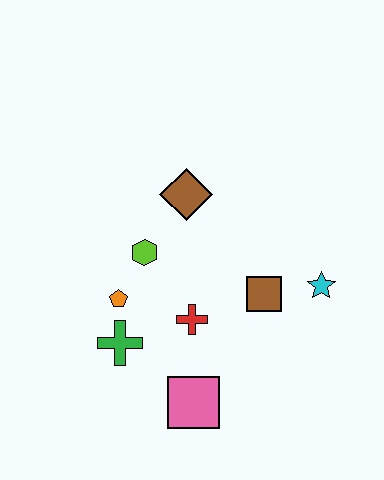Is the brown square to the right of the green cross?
Yes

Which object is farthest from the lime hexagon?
The cyan star is farthest from the lime hexagon.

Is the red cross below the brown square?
Yes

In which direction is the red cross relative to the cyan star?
The red cross is to the left of the cyan star.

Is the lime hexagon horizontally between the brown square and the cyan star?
No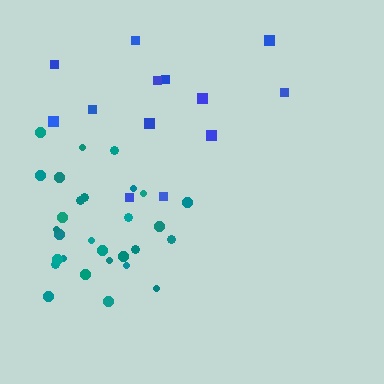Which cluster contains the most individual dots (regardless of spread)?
Teal (29).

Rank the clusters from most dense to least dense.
teal, blue.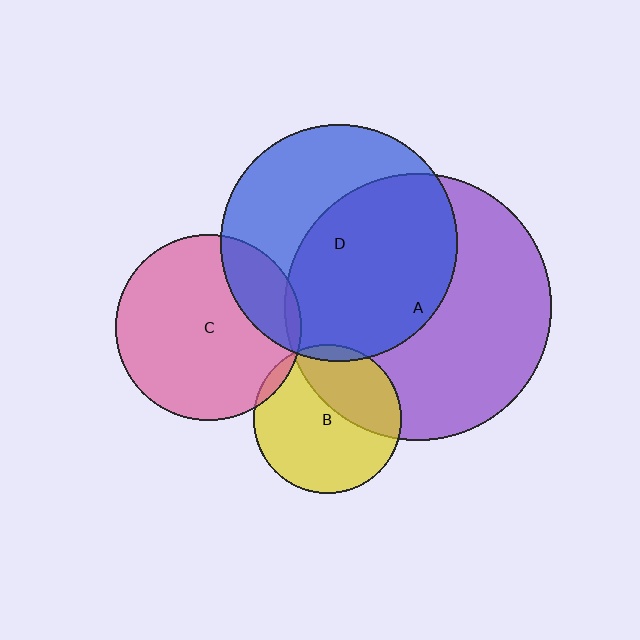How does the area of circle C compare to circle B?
Approximately 1.6 times.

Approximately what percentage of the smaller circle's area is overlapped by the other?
Approximately 5%.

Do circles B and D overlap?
Yes.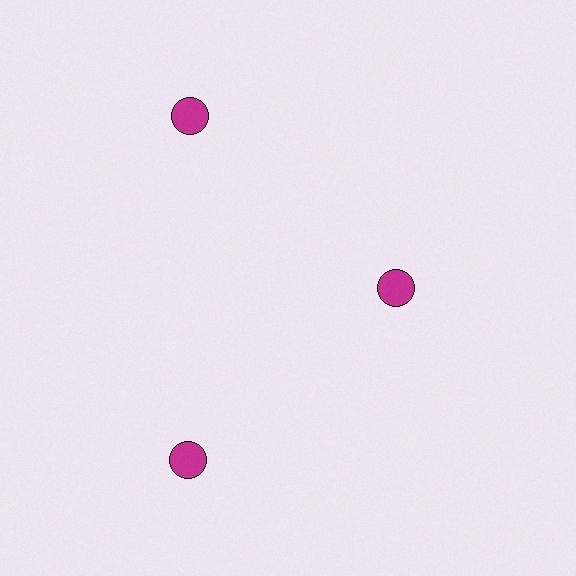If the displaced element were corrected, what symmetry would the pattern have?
It would have 3-fold rotational symmetry — the pattern would map onto itself every 120 degrees.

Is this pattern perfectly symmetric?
No. The 3 magenta circles are arranged in a ring, but one element near the 3 o'clock position is pulled inward toward the center, breaking the 3-fold rotational symmetry.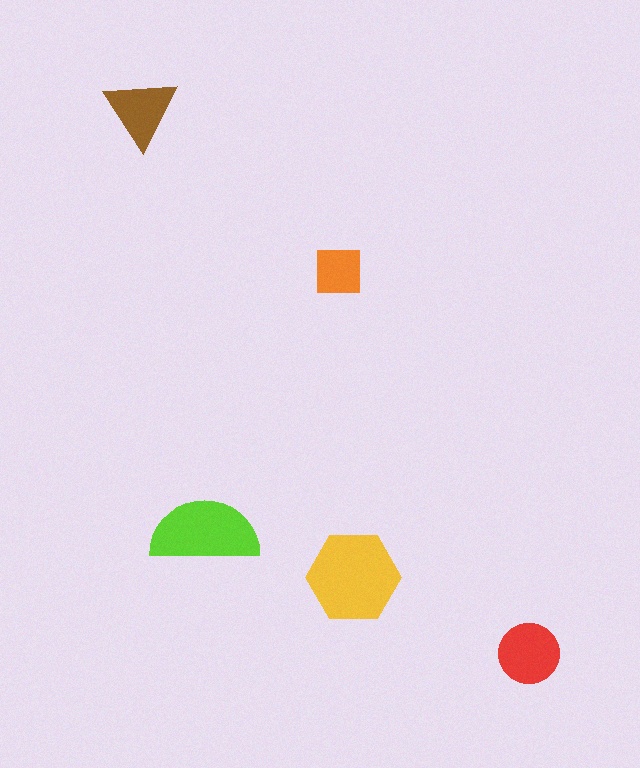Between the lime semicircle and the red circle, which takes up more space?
The lime semicircle.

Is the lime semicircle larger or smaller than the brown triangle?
Larger.